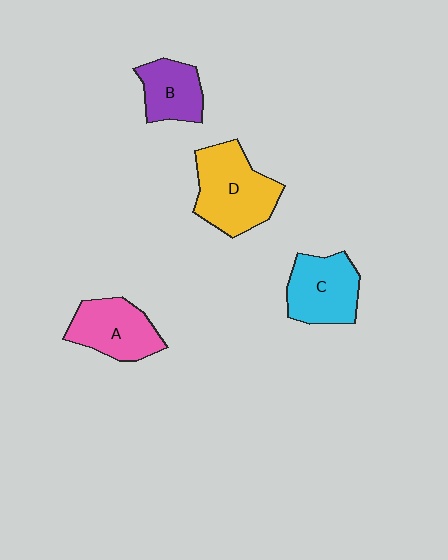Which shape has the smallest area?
Shape B (purple).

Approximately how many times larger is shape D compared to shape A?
Approximately 1.3 times.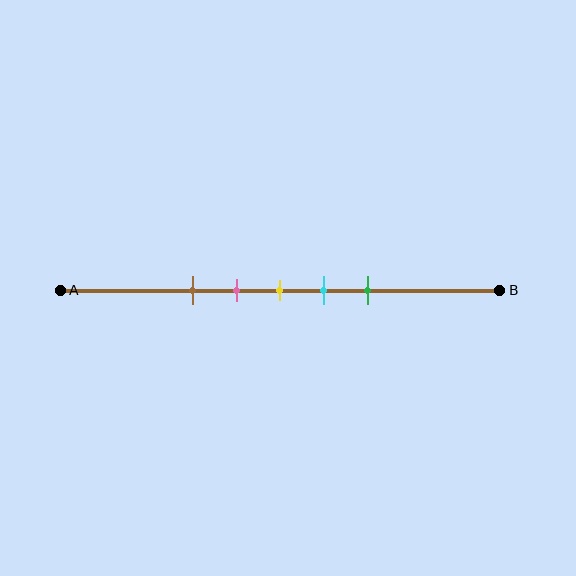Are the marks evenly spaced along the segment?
Yes, the marks are approximately evenly spaced.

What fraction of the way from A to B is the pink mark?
The pink mark is approximately 40% (0.4) of the way from A to B.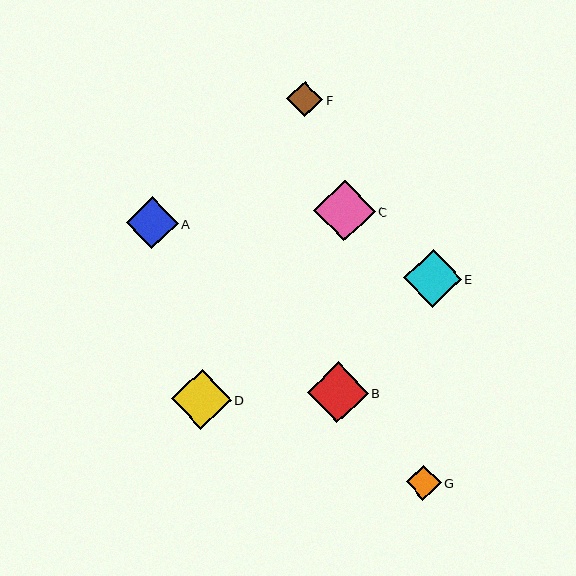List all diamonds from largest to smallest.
From largest to smallest: C, B, D, E, A, F, G.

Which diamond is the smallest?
Diamond G is the smallest with a size of approximately 35 pixels.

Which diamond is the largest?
Diamond C is the largest with a size of approximately 61 pixels.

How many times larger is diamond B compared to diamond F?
Diamond B is approximately 1.7 times the size of diamond F.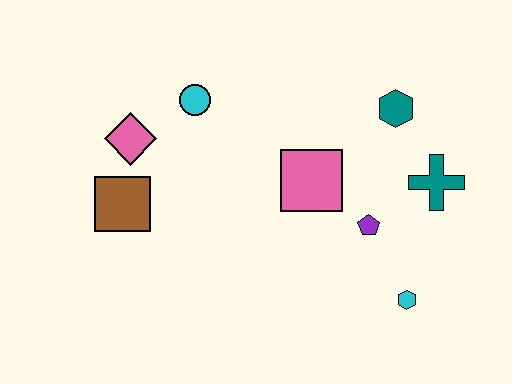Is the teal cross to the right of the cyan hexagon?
Yes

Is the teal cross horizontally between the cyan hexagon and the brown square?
No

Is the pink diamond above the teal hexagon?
No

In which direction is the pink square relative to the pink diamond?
The pink square is to the right of the pink diamond.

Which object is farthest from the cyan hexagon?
The pink diamond is farthest from the cyan hexagon.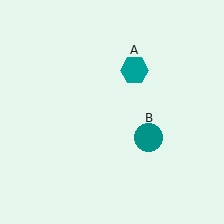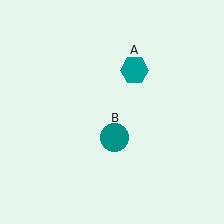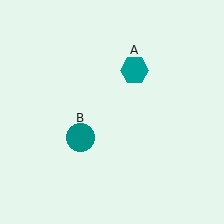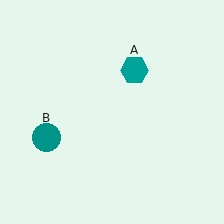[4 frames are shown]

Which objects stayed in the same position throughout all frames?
Teal hexagon (object A) remained stationary.